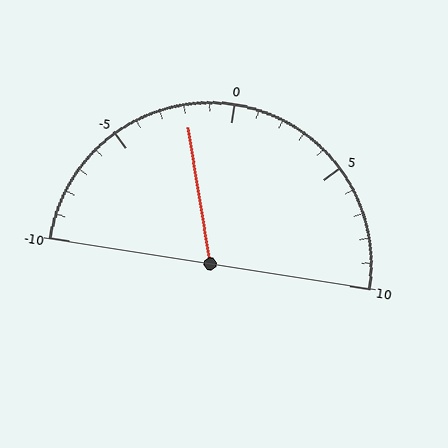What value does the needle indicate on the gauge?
The needle indicates approximately -2.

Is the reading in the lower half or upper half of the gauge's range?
The reading is in the lower half of the range (-10 to 10).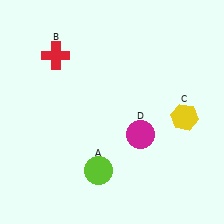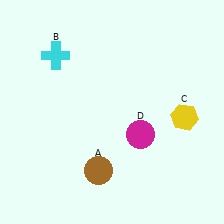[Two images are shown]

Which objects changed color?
A changed from lime to brown. B changed from red to cyan.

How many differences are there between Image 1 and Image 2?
There are 2 differences between the two images.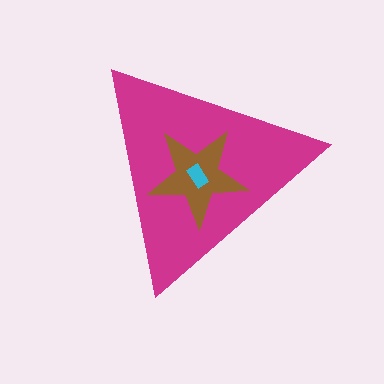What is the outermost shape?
The magenta triangle.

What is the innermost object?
The cyan rectangle.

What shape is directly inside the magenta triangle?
The brown star.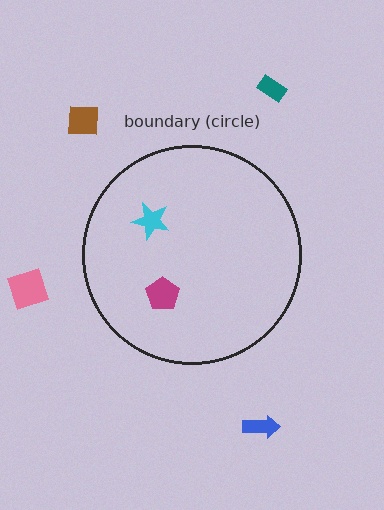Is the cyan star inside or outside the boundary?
Inside.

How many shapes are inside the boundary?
2 inside, 4 outside.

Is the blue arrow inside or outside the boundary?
Outside.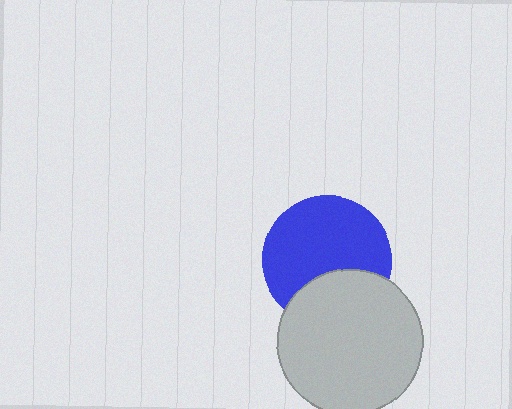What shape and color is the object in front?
The object in front is a light gray circle.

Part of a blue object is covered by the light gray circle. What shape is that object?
It is a circle.